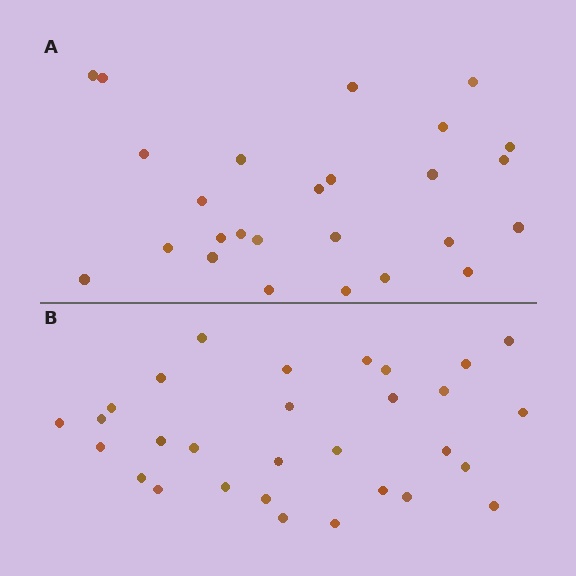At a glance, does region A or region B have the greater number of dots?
Region B (the bottom region) has more dots.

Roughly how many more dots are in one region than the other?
Region B has about 4 more dots than region A.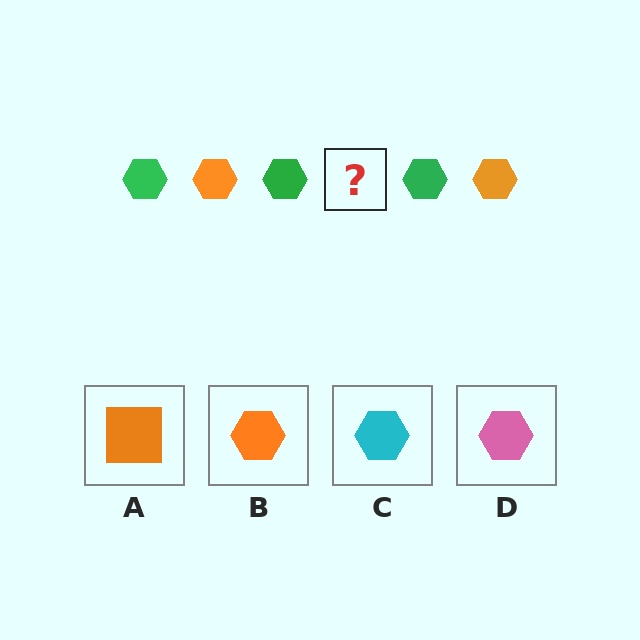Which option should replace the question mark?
Option B.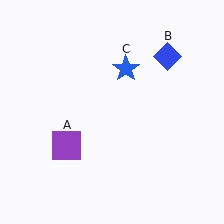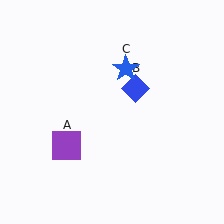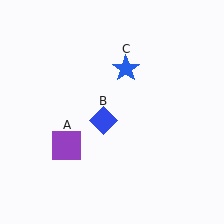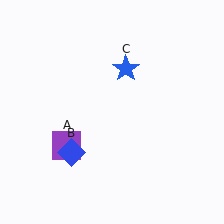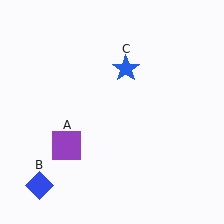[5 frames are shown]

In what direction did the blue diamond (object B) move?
The blue diamond (object B) moved down and to the left.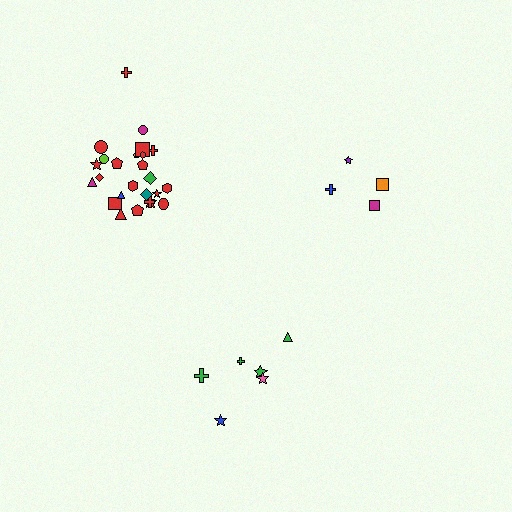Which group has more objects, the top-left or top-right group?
The top-left group.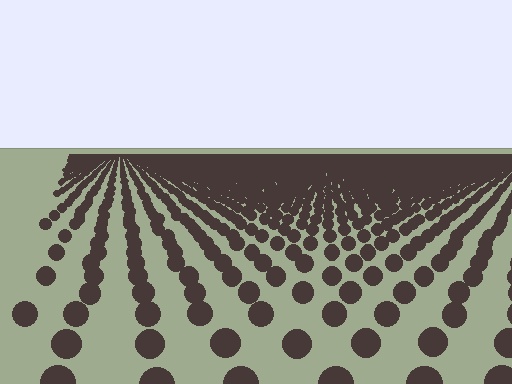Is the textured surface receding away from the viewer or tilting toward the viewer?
The surface is receding away from the viewer. Texture elements get smaller and denser toward the top.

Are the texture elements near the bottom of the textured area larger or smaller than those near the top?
Larger. Near the bottom, elements are closer to the viewer and appear at a bigger on-screen size.